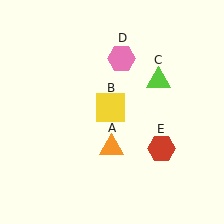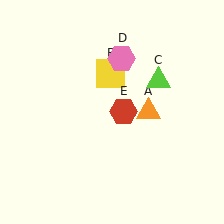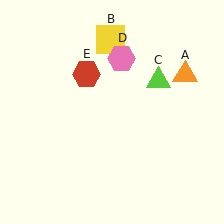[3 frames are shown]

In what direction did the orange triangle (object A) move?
The orange triangle (object A) moved up and to the right.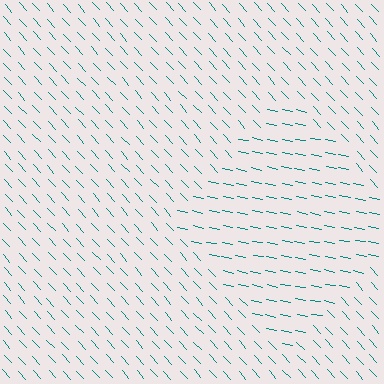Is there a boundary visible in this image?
Yes, there is a texture boundary formed by a change in line orientation.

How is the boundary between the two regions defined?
The boundary is defined purely by a change in line orientation (approximately 36 degrees difference). All lines are the same color and thickness.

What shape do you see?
I see a diamond.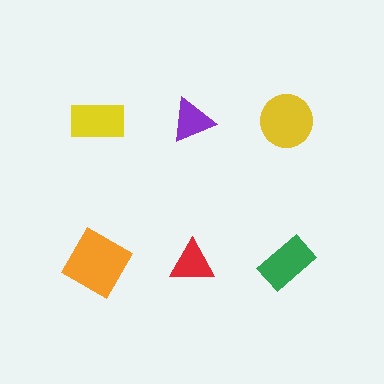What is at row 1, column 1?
A yellow rectangle.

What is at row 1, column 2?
A purple triangle.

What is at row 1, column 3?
A yellow circle.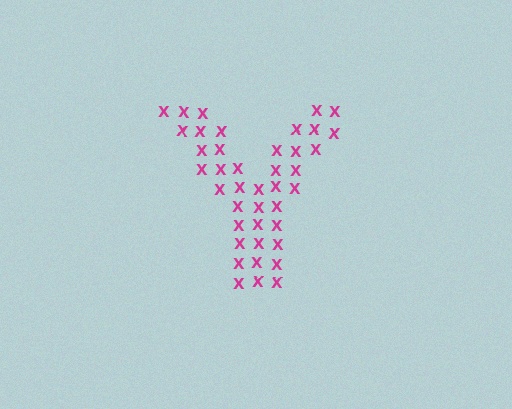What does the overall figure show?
The overall figure shows the letter Y.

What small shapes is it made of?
It is made of small letter X's.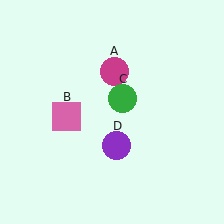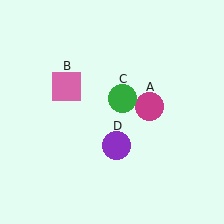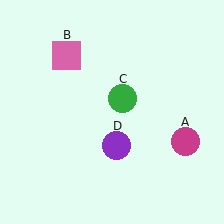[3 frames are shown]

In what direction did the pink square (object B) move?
The pink square (object B) moved up.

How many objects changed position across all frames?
2 objects changed position: magenta circle (object A), pink square (object B).